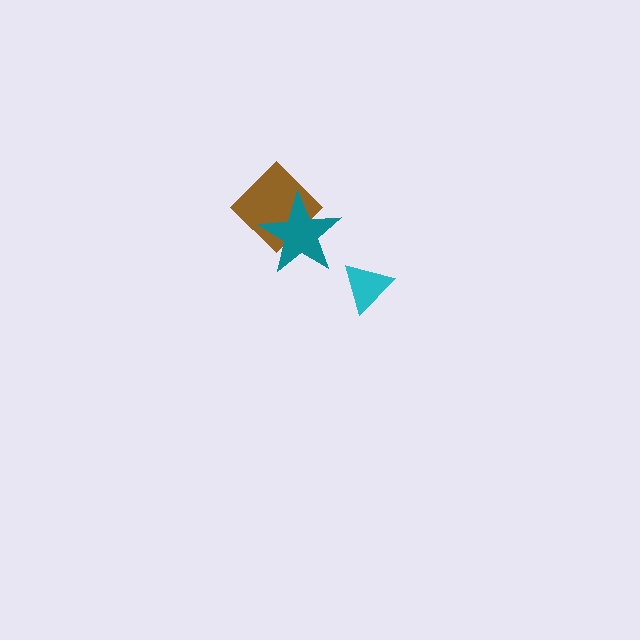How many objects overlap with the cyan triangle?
0 objects overlap with the cyan triangle.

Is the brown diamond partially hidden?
Yes, it is partially covered by another shape.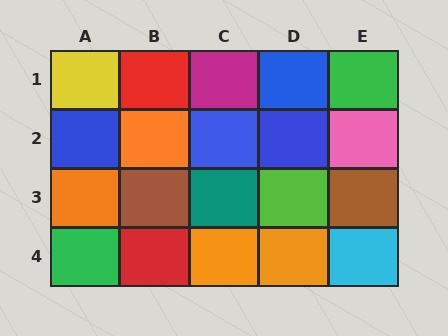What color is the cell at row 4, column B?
Red.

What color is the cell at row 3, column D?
Lime.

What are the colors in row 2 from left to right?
Blue, orange, blue, blue, pink.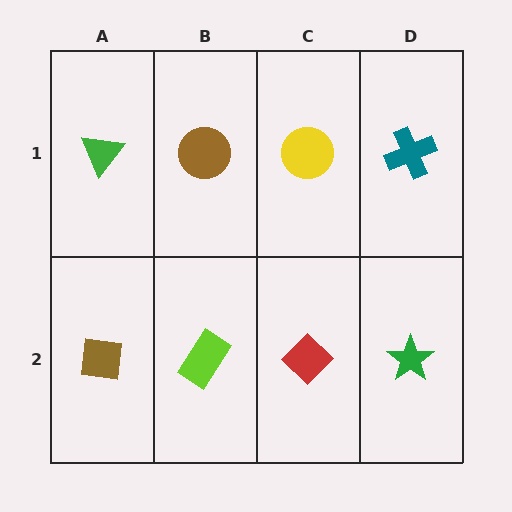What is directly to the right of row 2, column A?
A lime rectangle.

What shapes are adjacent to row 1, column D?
A green star (row 2, column D), a yellow circle (row 1, column C).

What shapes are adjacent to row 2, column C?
A yellow circle (row 1, column C), a lime rectangle (row 2, column B), a green star (row 2, column D).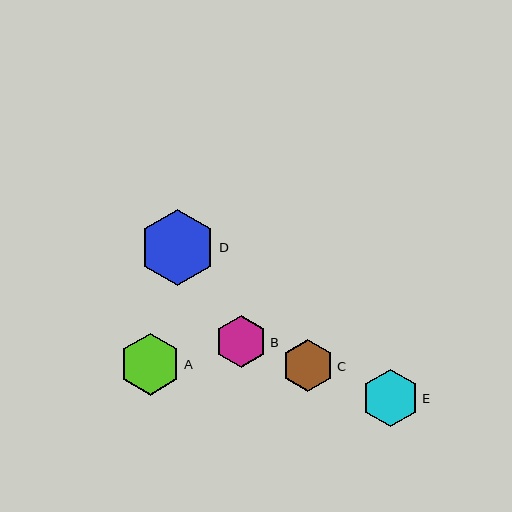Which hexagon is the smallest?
Hexagon B is the smallest with a size of approximately 52 pixels.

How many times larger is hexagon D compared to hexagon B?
Hexagon D is approximately 1.5 times the size of hexagon B.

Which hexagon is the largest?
Hexagon D is the largest with a size of approximately 76 pixels.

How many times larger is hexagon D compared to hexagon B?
Hexagon D is approximately 1.5 times the size of hexagon B.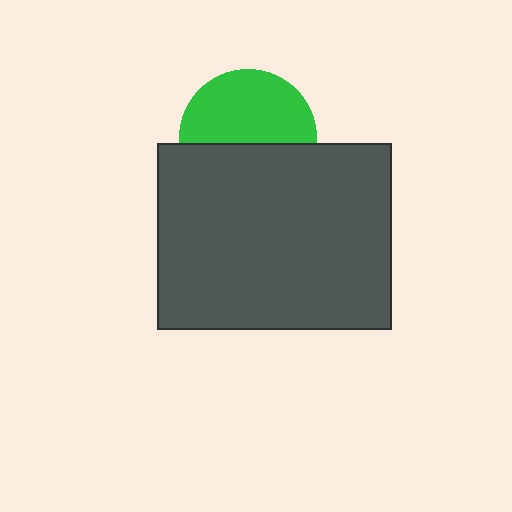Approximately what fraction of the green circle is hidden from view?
Roughly 45% of the green circle is hidden behind the dark gray rectangle.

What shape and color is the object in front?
The object in front is a dark gray rectangle.